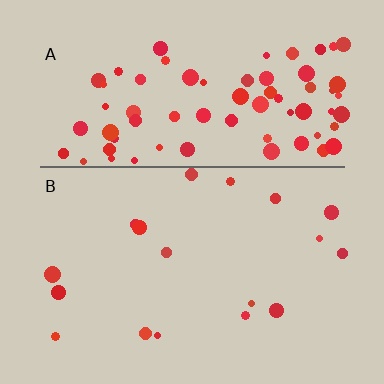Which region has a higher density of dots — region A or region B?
A (the top).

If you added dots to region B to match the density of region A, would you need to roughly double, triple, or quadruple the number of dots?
Approximately quadruple.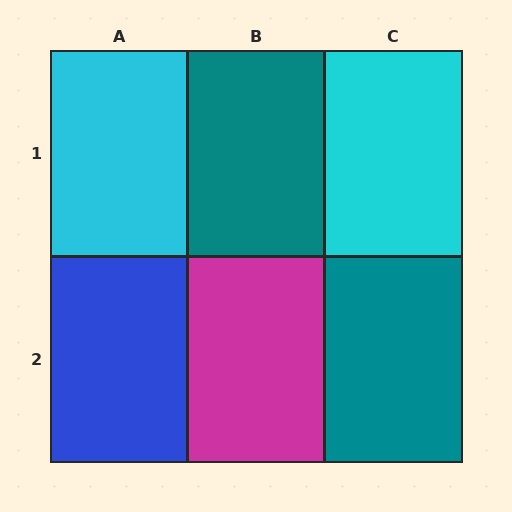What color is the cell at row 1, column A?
Cyan.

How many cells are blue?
1 cell is blue.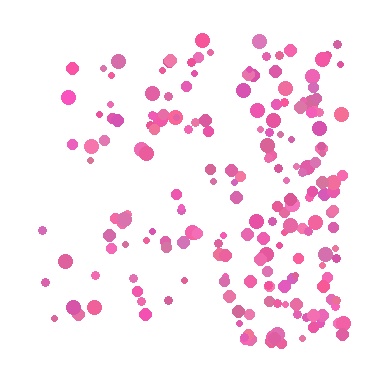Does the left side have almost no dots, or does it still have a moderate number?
Still a moderate number, just noticeably fewer than the right.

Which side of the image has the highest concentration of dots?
The right.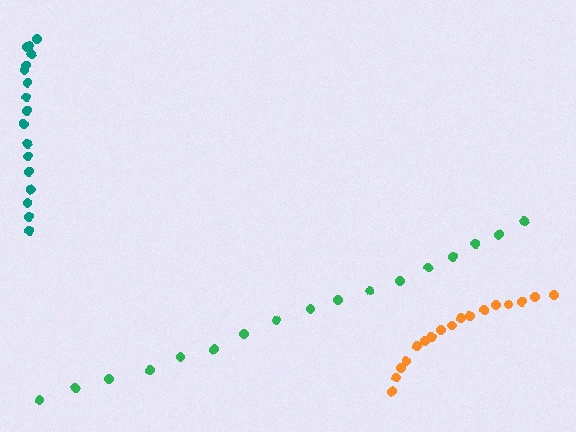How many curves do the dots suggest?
There are 3 distinct paths.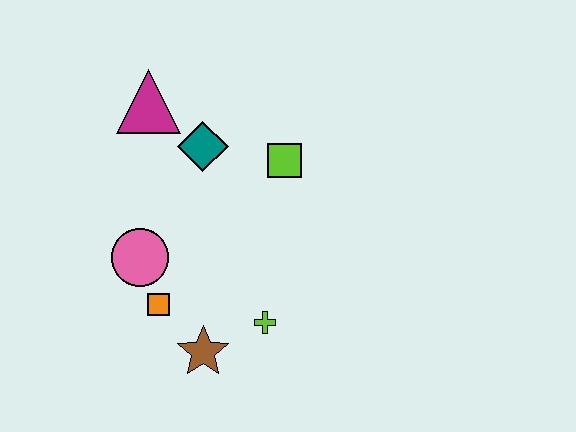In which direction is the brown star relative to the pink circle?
The brown star is below the pink circle.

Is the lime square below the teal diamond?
Yes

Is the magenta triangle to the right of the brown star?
No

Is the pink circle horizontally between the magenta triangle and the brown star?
No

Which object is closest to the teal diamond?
The magenta triangle is closest to the teal diamond.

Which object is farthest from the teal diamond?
The brown star is farthest from the teal diamond.